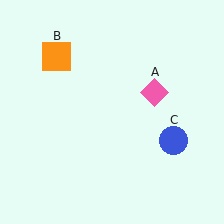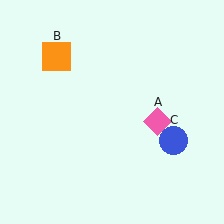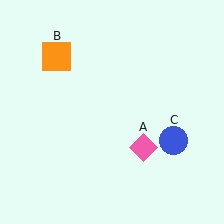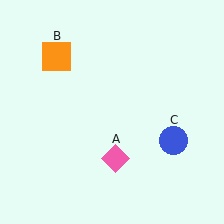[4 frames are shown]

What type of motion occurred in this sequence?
The pink diamond (object A) rotated clockwise around the center of the scene.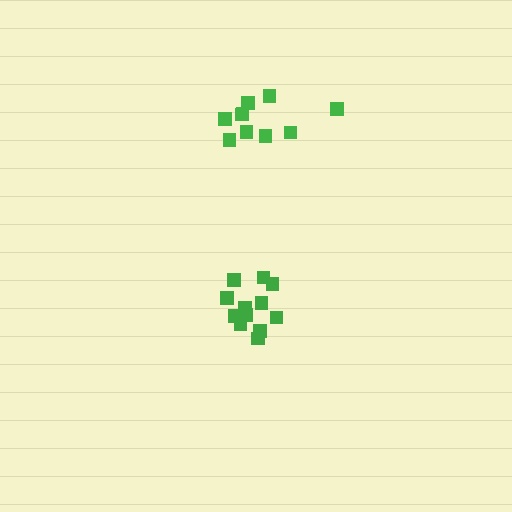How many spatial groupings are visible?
There are 2 spatial groupings.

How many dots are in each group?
Group 1: 12 dots, Group 2: 10 dots (22 total).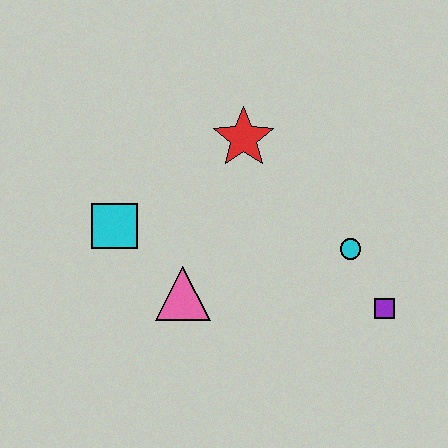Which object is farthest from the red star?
The purple square is farthest from the red star.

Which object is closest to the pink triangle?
The cyan square is closest to the pink triangle.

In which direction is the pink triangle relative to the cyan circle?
The pink triangle is to the left of the cyan circle.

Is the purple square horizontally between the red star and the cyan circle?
No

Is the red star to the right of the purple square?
No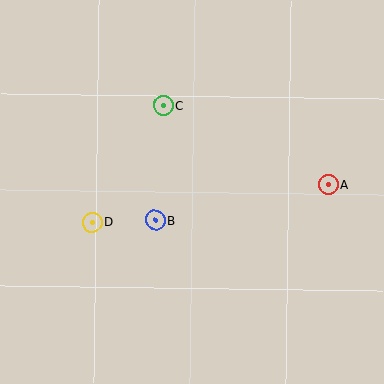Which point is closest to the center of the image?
Point B at (155, 220) is closest to the center.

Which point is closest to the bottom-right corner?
Point A is closest to the bottom-right corner.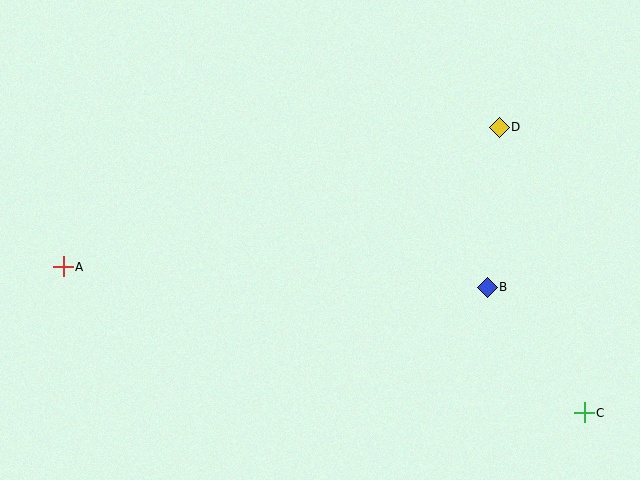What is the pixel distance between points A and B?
The distance between A and B is 425 pixels.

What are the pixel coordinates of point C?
Point C is at (584, 413).